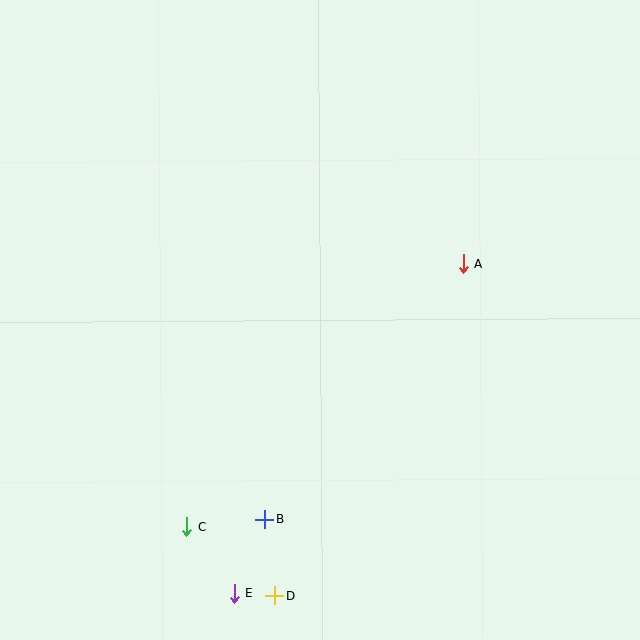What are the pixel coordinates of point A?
Point A is at (463, 264).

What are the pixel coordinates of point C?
Point C is at (187, 527).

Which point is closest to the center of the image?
Point A at (463, 264) is closest to the center.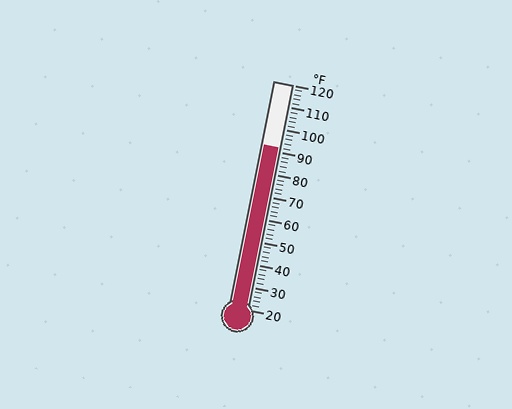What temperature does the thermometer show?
The thermometer shows approximately 92°F.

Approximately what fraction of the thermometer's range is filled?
The thermometer is filled to approximately 70% of its range.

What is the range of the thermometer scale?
The thermometer scale ranges from 20°F to 120°F.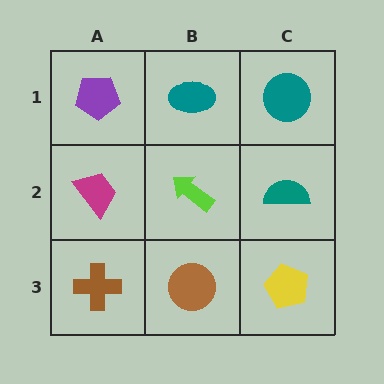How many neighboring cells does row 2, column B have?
4.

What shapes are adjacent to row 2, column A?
A purple pentagon (row 1, column A), a brown cross (row 3, column A), a lime arrow (row 2, column B).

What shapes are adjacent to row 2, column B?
A teal ellipse (row 1, column B), a brown circle (row 3, column B), a magenta trapezoid (row 2, column A), a teal semicircle (row 2, column C).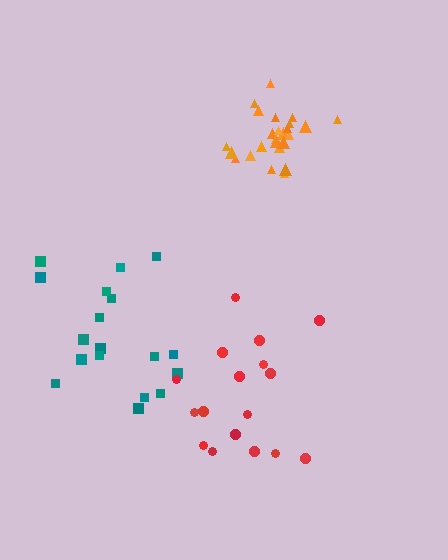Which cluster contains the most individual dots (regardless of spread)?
Orange (26).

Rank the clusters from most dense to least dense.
orange, red, teal.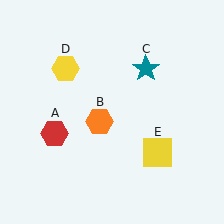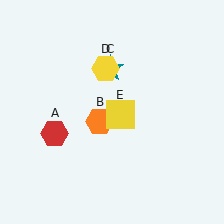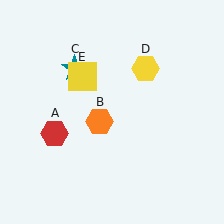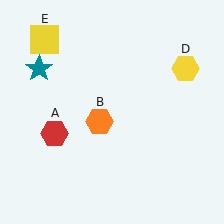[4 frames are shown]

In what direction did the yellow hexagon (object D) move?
The yellow hexagon (object D) moved right.